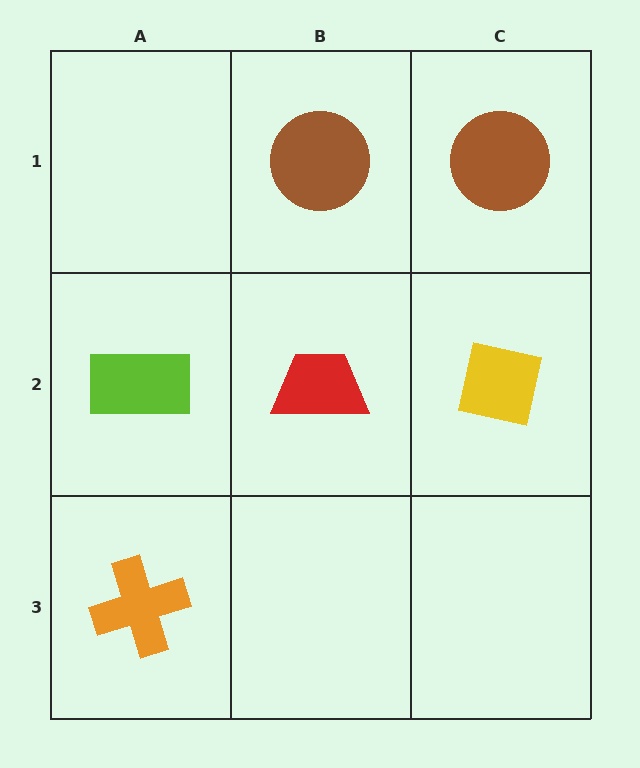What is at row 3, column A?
An orange cross.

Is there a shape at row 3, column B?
No, that cell is empty.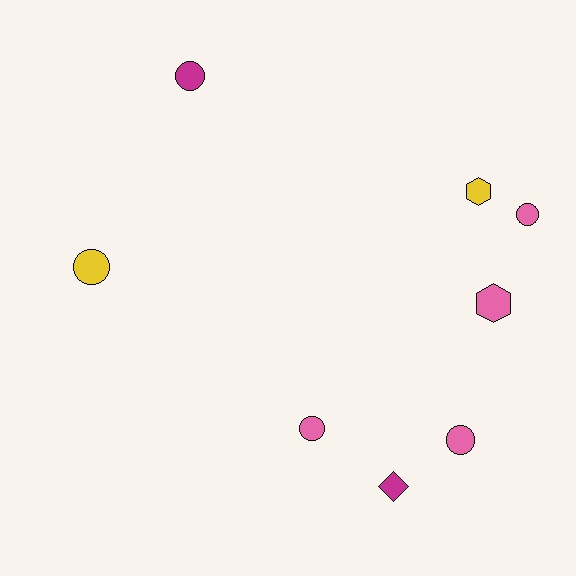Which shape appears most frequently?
Circle, with 5 objects.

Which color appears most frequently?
Pink, with 4 objects.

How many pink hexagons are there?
There is 1 pink hexagon.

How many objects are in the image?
There are 8 objects.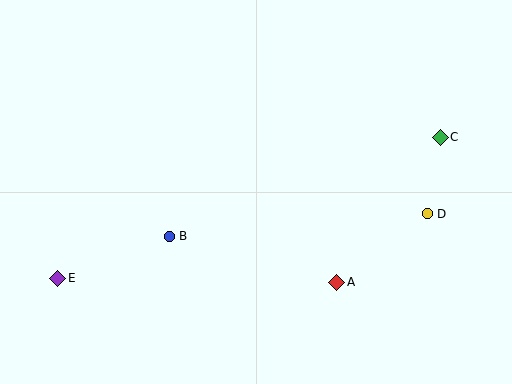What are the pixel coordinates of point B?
Point B is at (169, 236).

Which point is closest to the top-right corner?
Point C is closest to the top-right corner.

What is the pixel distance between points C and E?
The distance between C and E is 408 pixels.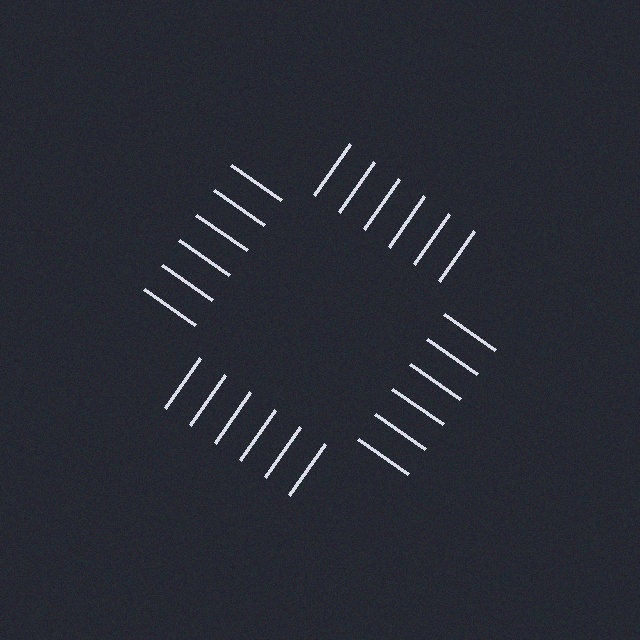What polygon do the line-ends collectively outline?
An illusory square — the line segments terminate on its edges but no continuous stroke is drawn.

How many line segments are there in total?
24 — 6 along each of the 4 edges.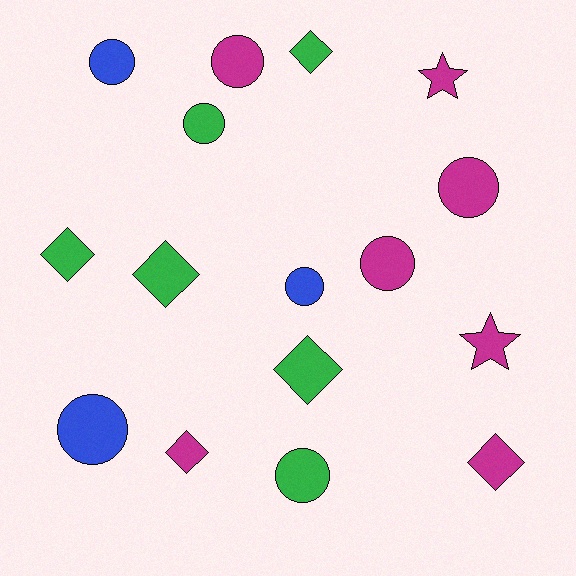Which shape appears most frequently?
Circle, with 8 objects.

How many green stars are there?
There are no green stars.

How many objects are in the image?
There are 16 objects.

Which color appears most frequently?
Magenta, with 7 objects.